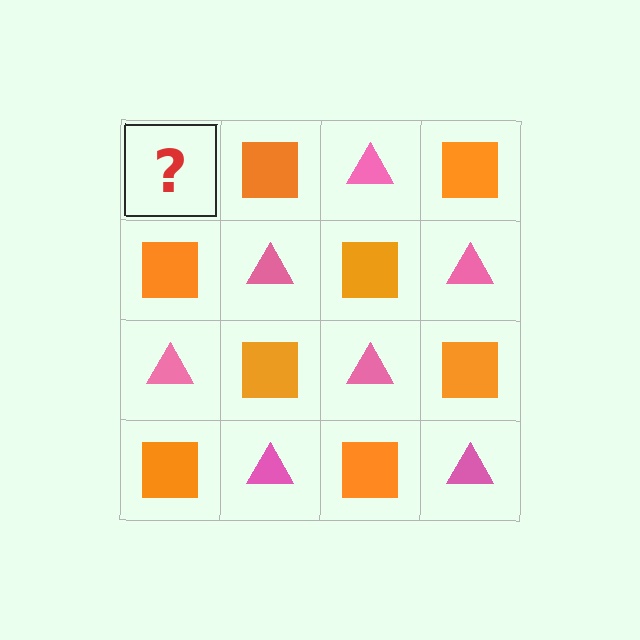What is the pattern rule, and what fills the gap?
The rule is that it alternates pink triangle and orange square in a checkerboard pattern. The gap should be filled with a pink triangle.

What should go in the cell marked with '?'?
The missing cell should contain a pink triangle.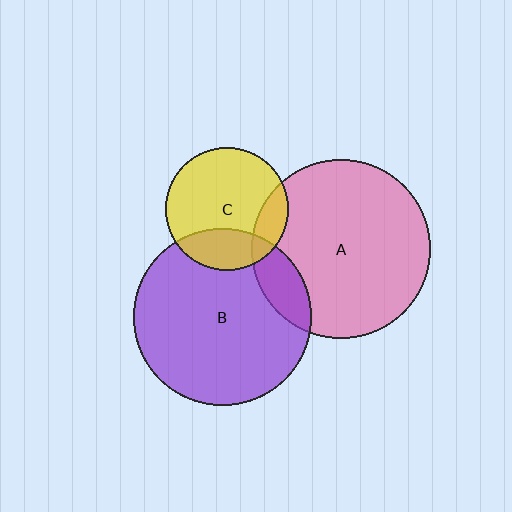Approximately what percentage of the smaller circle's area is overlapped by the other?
Approximately 25%.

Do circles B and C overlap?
Yes.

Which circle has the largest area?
Circle A (pink).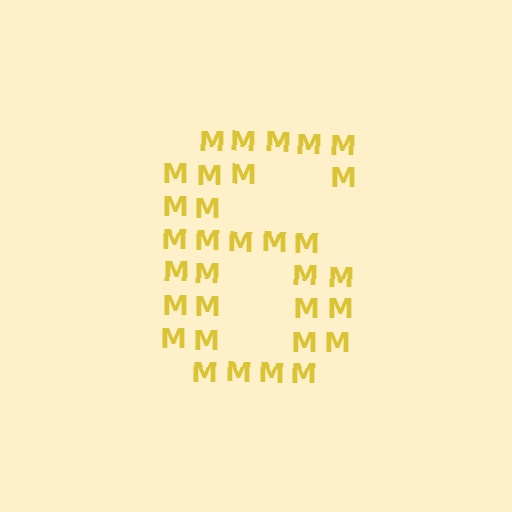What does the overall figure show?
The overall figure shows the digit 6.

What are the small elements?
The small elements are letter M's.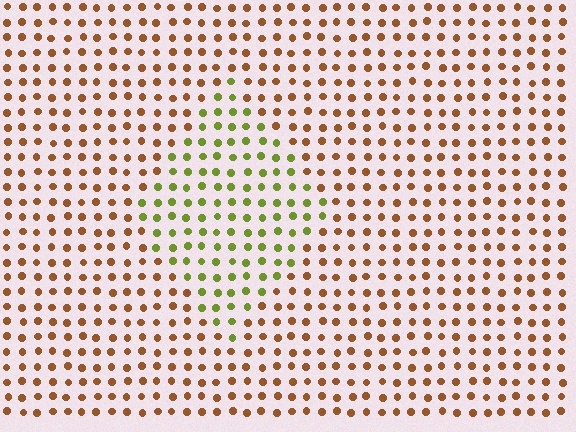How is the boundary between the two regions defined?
The boundary is defined purely by a slight shift in hue (about 58 degrees). Spacing, size, and orientation are identical on both sides.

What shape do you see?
I see a diamond.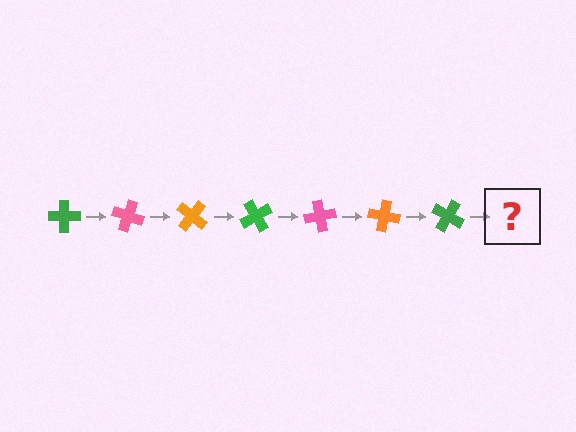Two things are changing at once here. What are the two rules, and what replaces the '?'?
The two rules are that it rotates 20 degrees each step and the color cycles through green, pink, and orange. The '?' should be a pink cross, rotated 140 degrees from the start.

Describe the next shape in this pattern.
It should be a pink cross, rotated 140 degrees from the start.